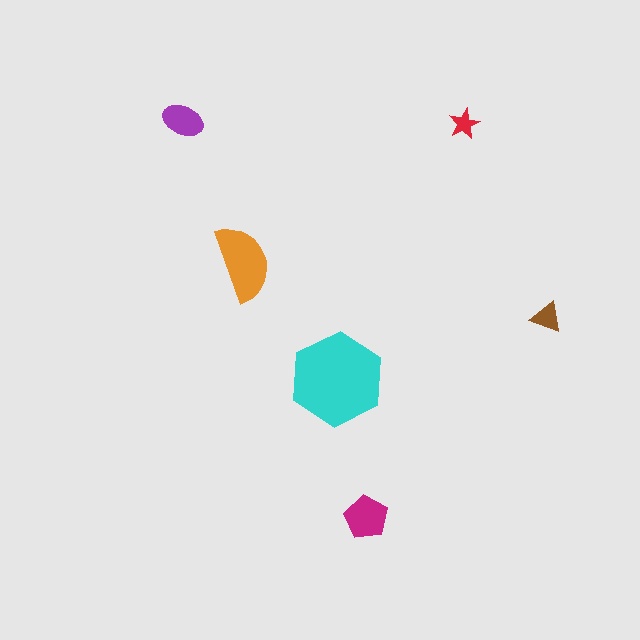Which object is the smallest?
The red star.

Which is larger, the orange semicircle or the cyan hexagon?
The cyan hexagon.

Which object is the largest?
The cyan hexagon.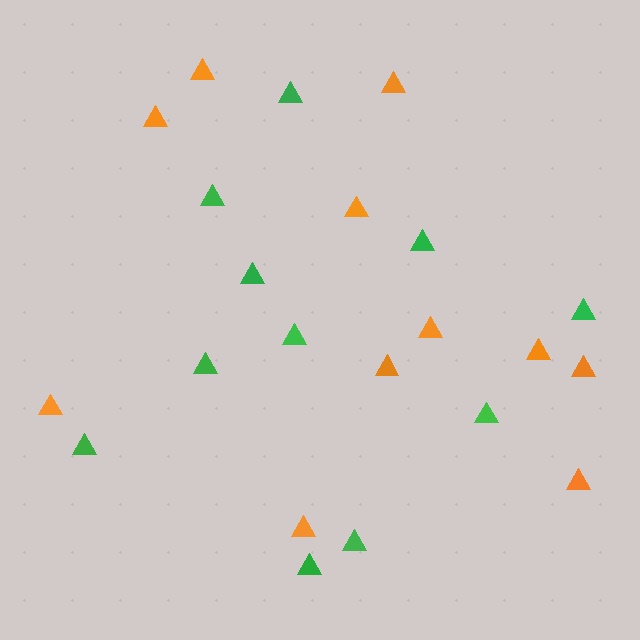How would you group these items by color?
There are 2 groups: one group of orange triangles (11) and one group of green triangles (11).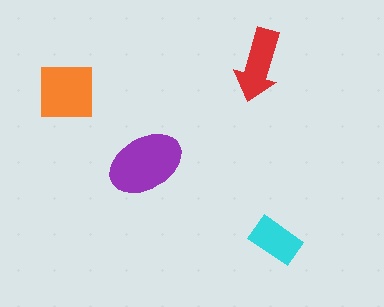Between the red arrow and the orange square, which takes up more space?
The orange square.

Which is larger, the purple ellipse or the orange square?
The purple ellipse.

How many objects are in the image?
There are 4 objects in the image.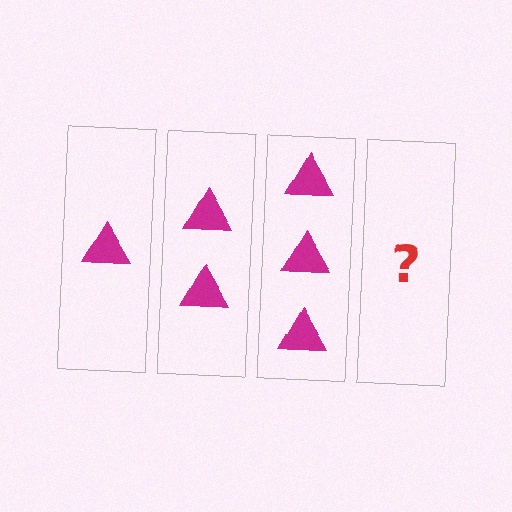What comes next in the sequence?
The next element should be 4 triangles.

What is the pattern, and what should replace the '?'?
The pattern is that each step adds one more triangle. The '?' should be 4 triangles.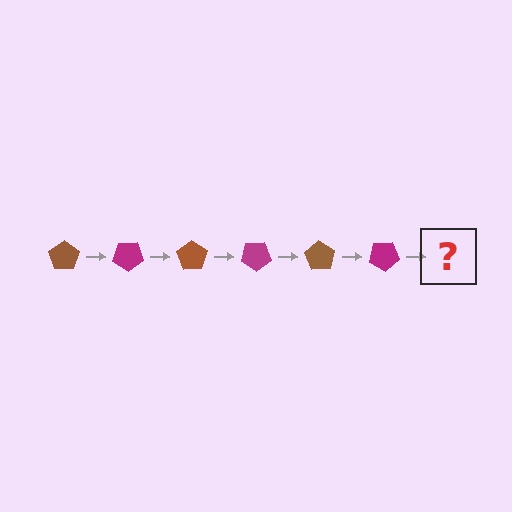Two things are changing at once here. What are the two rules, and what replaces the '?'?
The two rules are that it rotates 35 degrees each step and the color cycles through brown and magenta. The '?' should be a brown pentagon, rotated 210 degrees from the start.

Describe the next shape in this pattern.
It should be a brown pentagon, rotated 210 degrees from the start.